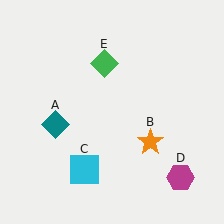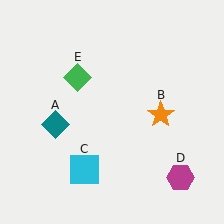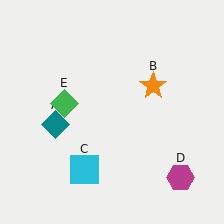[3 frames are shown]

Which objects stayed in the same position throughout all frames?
Teal diamond (object A) and cyan square (object C) and magenta hexagon (object D) remained stationary.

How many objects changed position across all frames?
2 objects changed position: orange star (object B), green diamond (object E).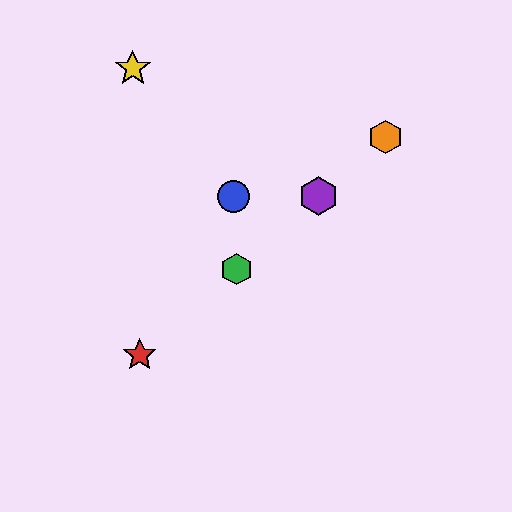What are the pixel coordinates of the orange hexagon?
The orange hexagon is at (385, 137).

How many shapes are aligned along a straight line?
4 shapes (the red star, the green hexagon, the purple hexagon, the orange hexagon) are aligned along a straight line.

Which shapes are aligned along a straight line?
The red star, the green hexagon, the purple hexagon, the orange hexagon are aligned along a straight line.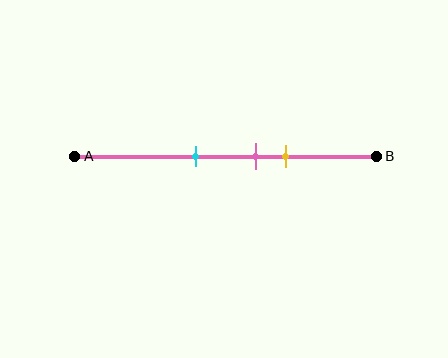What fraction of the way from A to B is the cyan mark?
The cyan mark is approximately 40% (0.4) of the way from A to B.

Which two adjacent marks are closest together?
The pink and yellow marks are the closest adjacent pair.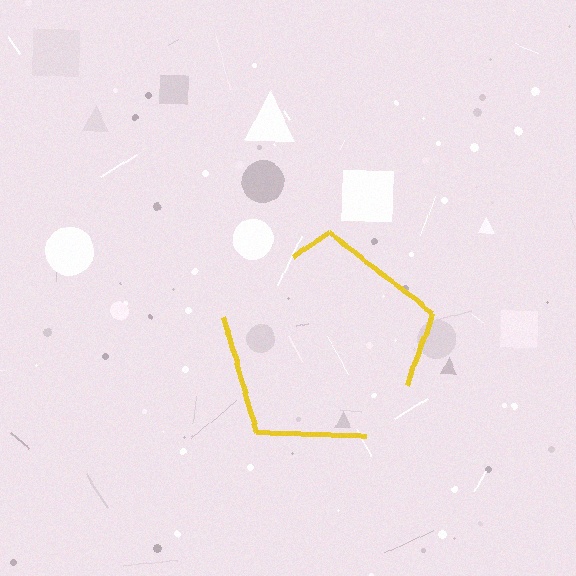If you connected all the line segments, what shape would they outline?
They would outline a pentagon.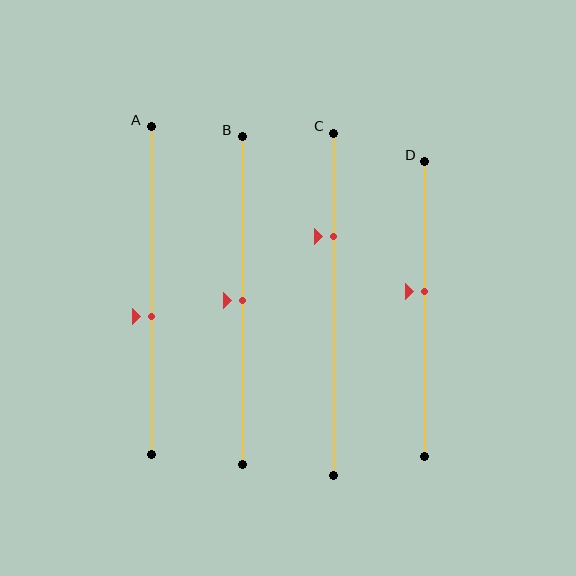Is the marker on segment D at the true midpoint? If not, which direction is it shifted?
No, the marker on segment D is shifted upward by about 6% of the segment length.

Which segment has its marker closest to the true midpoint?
Segment B has its marker closest to the true midpoint.